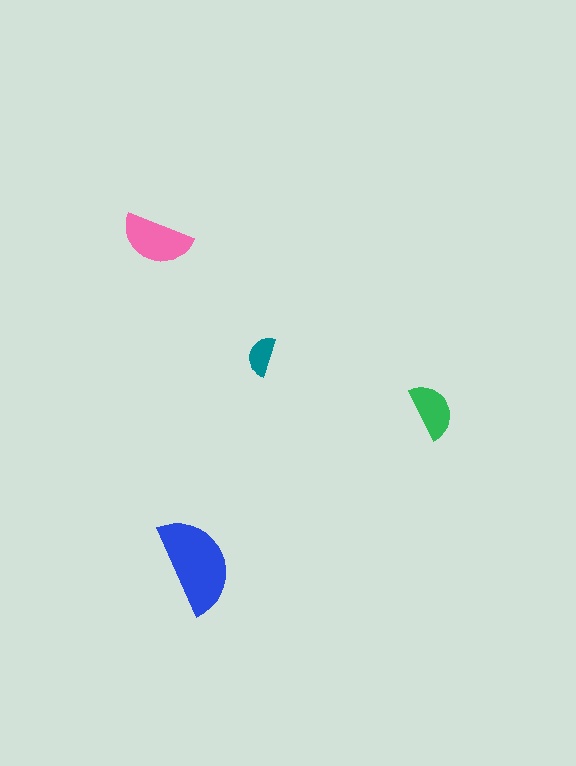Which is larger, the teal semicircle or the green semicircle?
The green one.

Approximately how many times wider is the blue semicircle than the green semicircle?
About 1.5 times wider.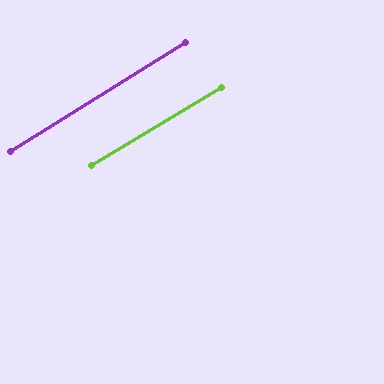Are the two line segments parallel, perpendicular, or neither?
Parallel — their directions differ by only 0.8°.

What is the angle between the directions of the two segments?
Approximately 1 degree.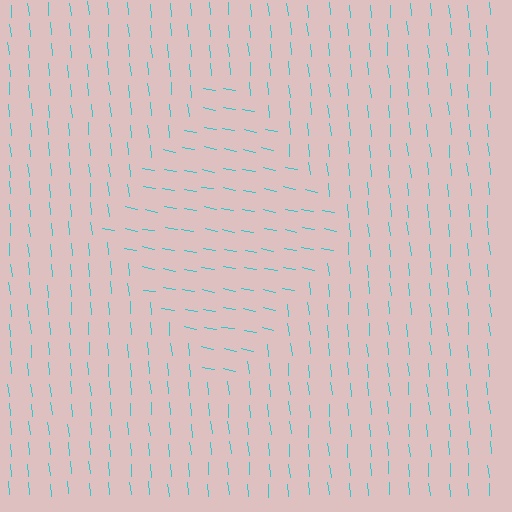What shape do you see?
I see a diamond.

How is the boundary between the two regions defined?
The boundary is defined purely by a change in line orientation (approximately 74 degrees difference). All lines are the same color and thickness.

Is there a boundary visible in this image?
Yes, there is a texture boundary formed by a change in line orientation.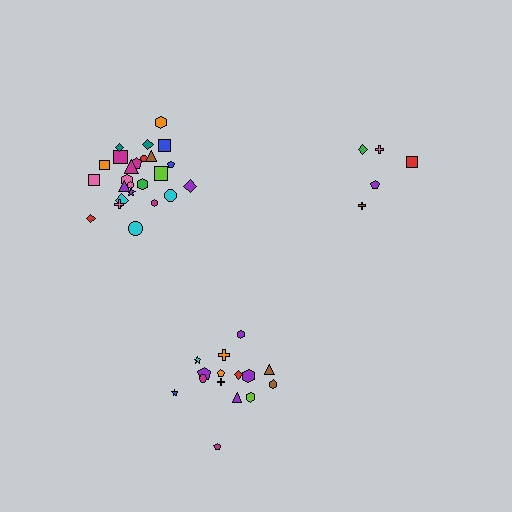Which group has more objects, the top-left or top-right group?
The top-left group.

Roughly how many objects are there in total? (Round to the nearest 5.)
Roughly 45 objects in total.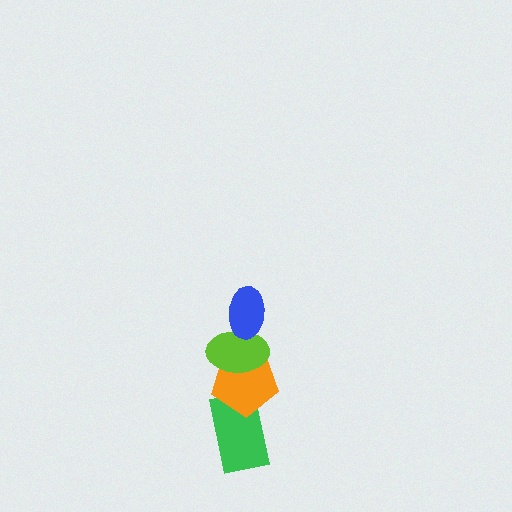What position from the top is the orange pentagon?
The orange pentagon is 3rd from the top.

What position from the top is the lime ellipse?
The lime ellipse is 2nd from the top.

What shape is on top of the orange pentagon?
The lime ellipse is on top of the orange pentagon.